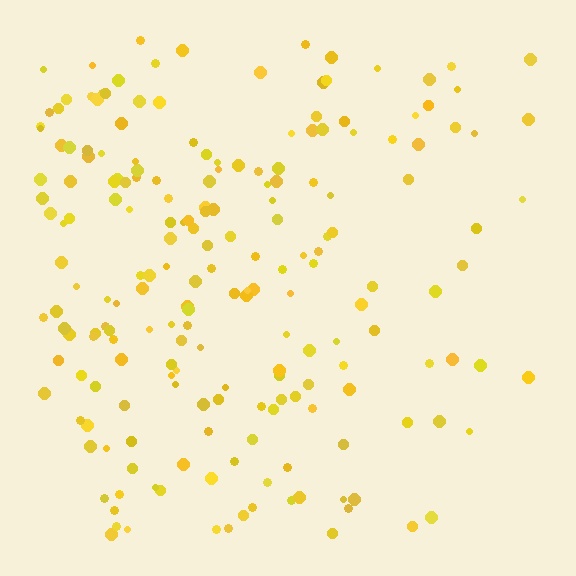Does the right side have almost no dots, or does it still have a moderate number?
Still a moderate number, just noticeably fewer than the left.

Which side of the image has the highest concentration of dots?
The left.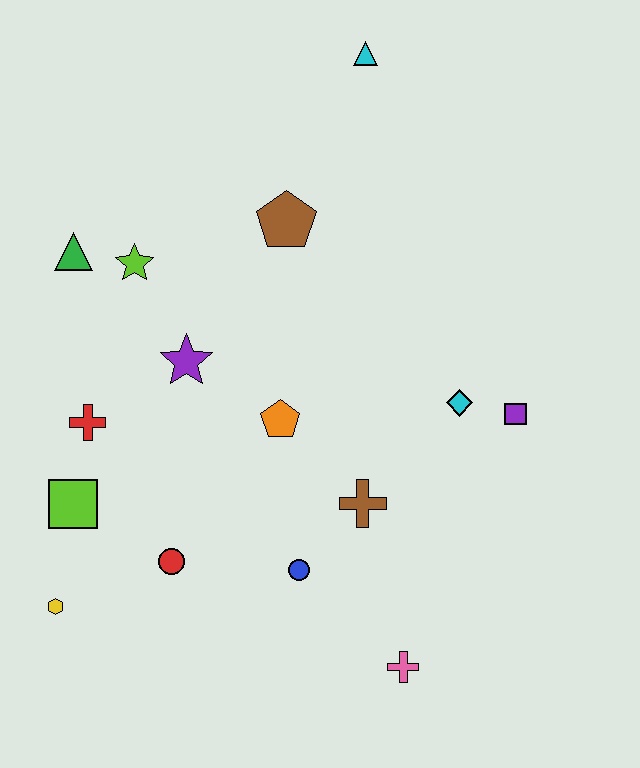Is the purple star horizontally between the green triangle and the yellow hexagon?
No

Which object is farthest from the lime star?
The pink cross is farthest from the lime star.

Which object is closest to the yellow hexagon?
The lime square is closest to the yellow hexagon.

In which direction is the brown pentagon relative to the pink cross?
The brown pentagon is above the pink cross.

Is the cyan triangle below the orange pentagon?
No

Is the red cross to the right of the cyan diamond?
No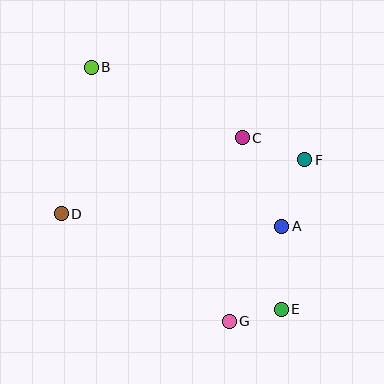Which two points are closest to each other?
Points E and G are closest to each other.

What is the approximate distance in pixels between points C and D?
The distance between C and D is approximately 196 pixels.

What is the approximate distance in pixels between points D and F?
The distance between D and F is approximately 249 pixels.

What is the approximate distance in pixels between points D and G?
The distance between D and G is approximately 200 pixels.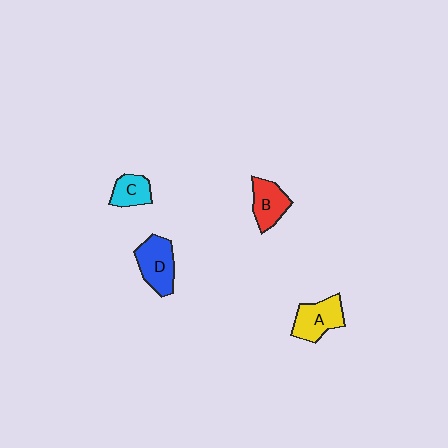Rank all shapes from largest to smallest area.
From largest to smallest: D (blue), A (yellow), B (red), C (cyan).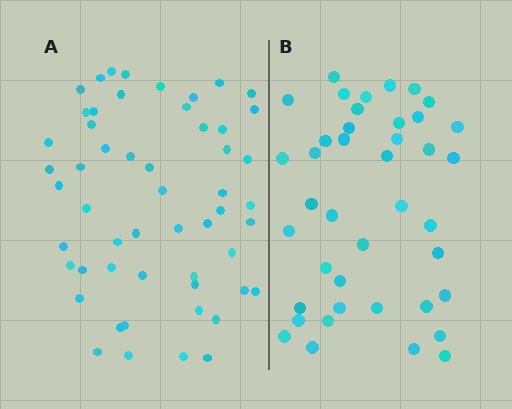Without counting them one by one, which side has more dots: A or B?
Region A (the left region) has more dots.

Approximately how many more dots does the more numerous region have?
Region A has approximately 15 more dots than region B.